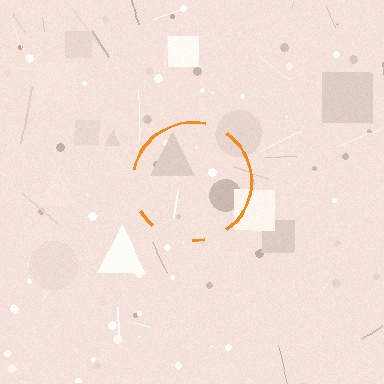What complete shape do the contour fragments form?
The contour fragments form a circle.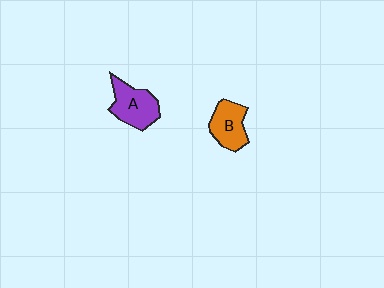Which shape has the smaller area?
Shape B (orange).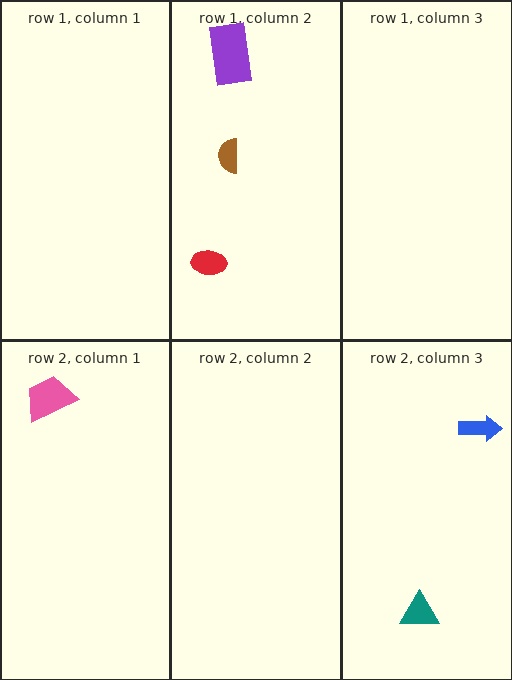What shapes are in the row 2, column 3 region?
The teal triangle, the blue arrow.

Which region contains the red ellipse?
The row 1, column 2 region.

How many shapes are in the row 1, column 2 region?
3.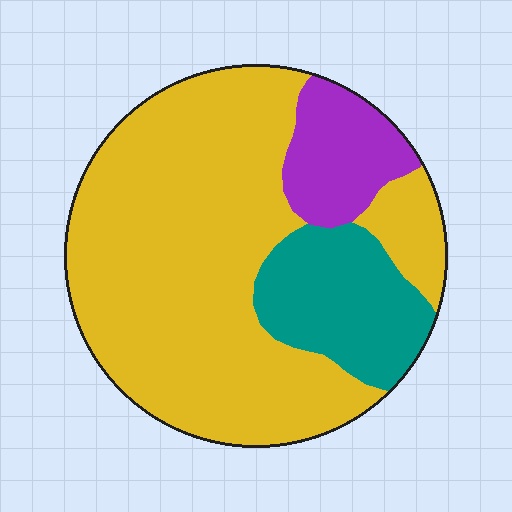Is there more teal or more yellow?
Yellow.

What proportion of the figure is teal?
Teal takes up about one sixth (1/6) of the figure.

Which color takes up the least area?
Purple, at roughly 10%.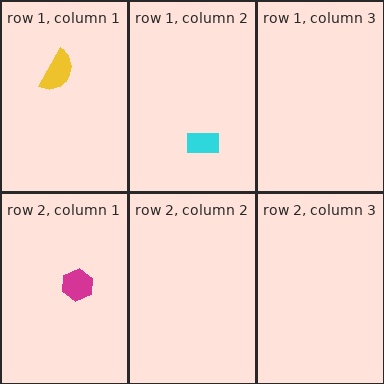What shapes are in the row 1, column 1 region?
The yellow semicircle.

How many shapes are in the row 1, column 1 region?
1.